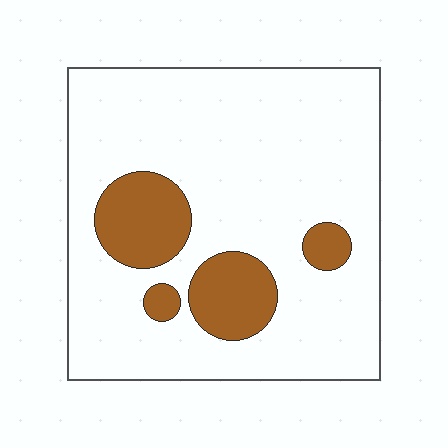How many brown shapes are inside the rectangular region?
4.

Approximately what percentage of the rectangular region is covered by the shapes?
Approximately 15%.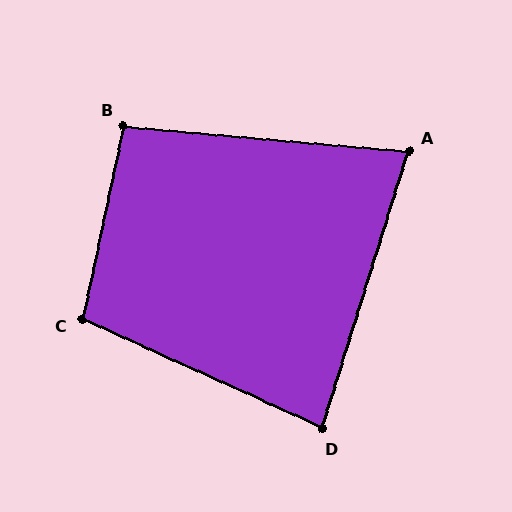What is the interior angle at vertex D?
Approximately 83 degrees (acute).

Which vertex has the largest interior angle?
C, at approximately 102 degrees.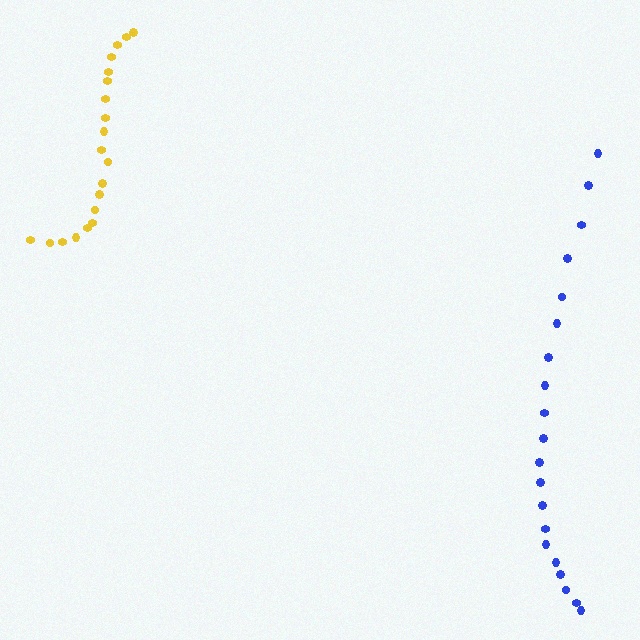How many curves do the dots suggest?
There are 2 distinct paths.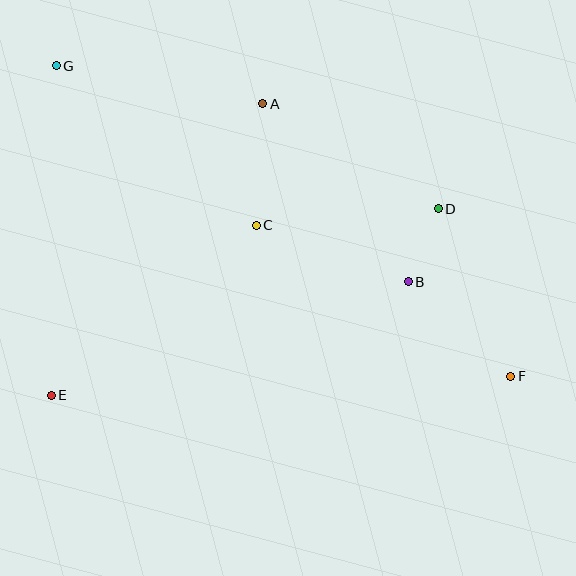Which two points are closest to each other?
Points B and D are closest to each other.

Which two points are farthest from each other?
Points F and G are farthest from each other.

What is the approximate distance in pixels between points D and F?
The distance between D and F is approximately 183 pixels.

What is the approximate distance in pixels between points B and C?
The distance between B and C is approximately 162 pixels.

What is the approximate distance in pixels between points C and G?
The distance between C and G is approximately 255 pixels.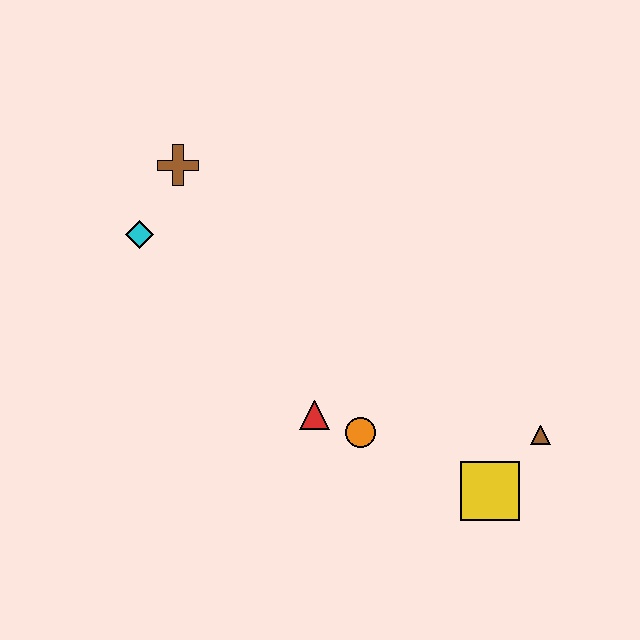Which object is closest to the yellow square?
The brown triangle is closest to the yellow square.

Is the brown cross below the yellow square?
No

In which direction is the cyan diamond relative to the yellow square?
The cyan diamond is to the left of the yellow square.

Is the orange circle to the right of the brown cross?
Yes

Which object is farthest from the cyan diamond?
The brown triangle is farthest from the cyan diamond.